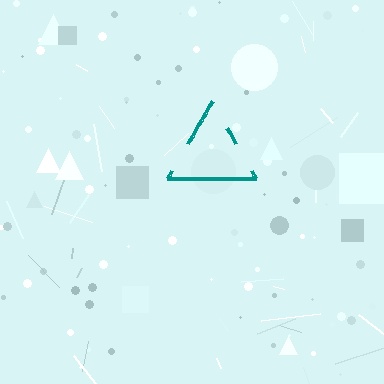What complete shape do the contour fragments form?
The contour fragments form a triangle.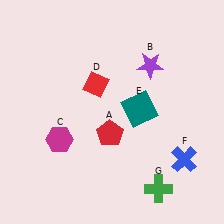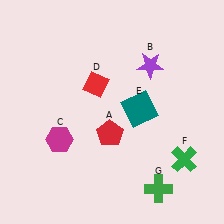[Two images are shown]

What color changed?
The cross (F) changed from blue in Image 1 to green in Image 2.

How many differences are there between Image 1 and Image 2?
There is 1 difference between the two images.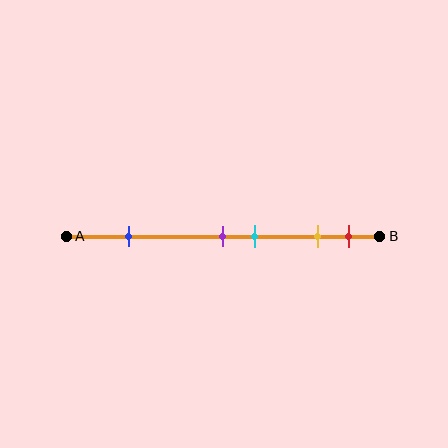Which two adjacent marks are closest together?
The purple and cyan marks are the closest adjacent pair.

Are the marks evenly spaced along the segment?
No, the marks are not evenly spaced.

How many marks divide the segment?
There are 5 marks dividing the segment.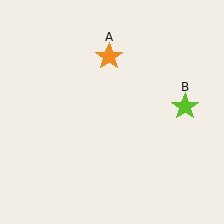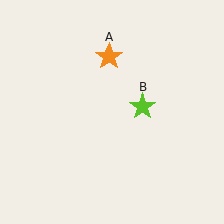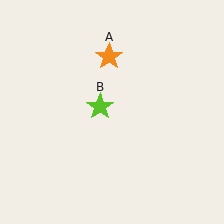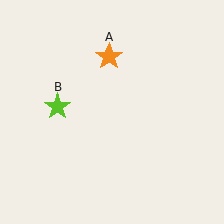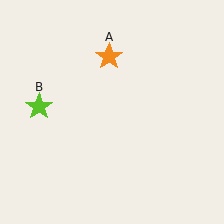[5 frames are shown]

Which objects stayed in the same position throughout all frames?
Orange star (object A) remained stationary.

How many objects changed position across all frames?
1 object changed position: lime star (object B).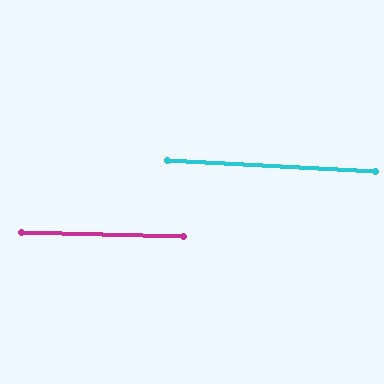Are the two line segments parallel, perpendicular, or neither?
Parallel — their directions differ by only 1.4°.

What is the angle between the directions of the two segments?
Approximately 1 degree.